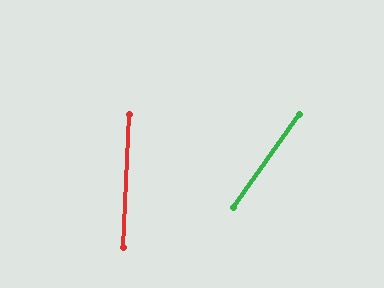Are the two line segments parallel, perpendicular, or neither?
Neither parallel nor perpendicular — they differ by about 33°.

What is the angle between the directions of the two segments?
Approximately 33 degrees.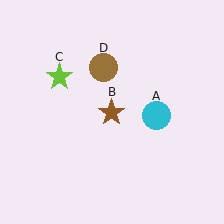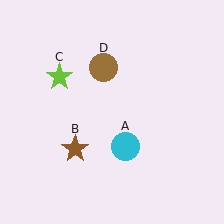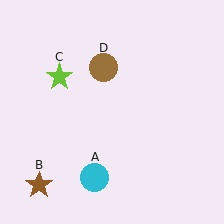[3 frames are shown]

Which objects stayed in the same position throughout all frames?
Lime star (object C) and brown circle (object D) remained stationary.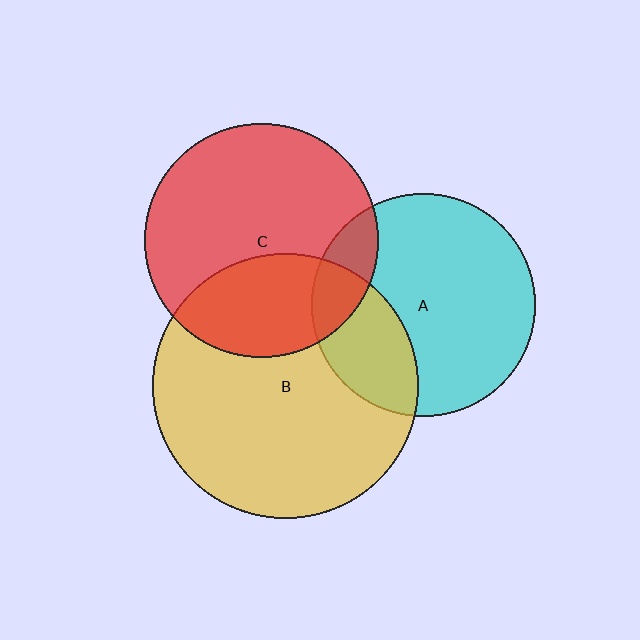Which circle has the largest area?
Circle B (yellow).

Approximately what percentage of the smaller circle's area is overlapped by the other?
Approximately 15%.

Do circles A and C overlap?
Yes.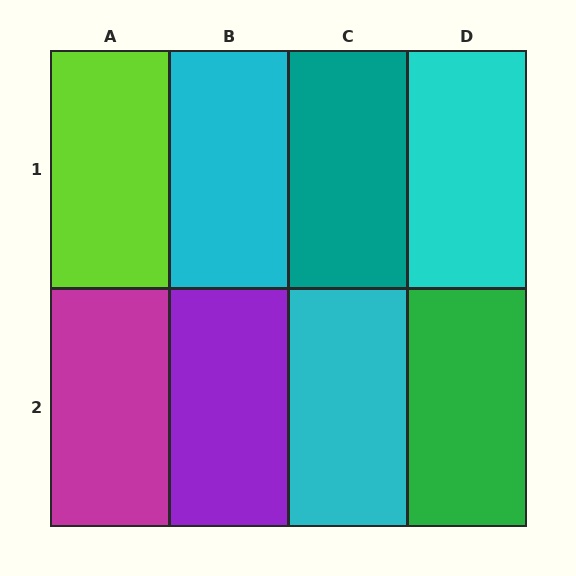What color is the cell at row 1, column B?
Cyan.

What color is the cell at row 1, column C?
Teal.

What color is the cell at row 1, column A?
Lime.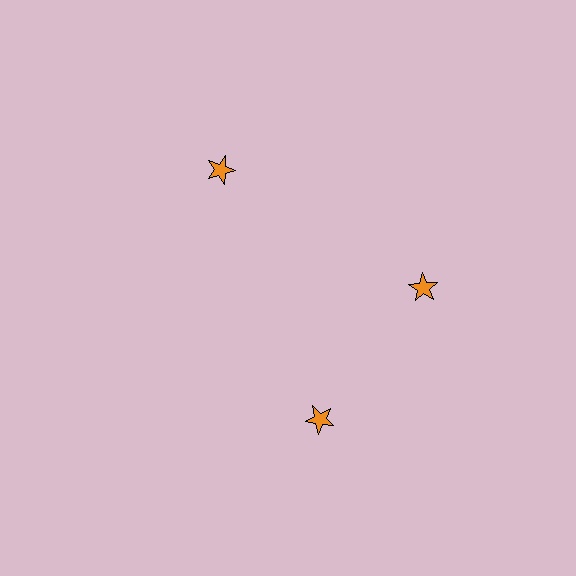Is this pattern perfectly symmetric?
No. The 3 orange stars are arranged in a ring, but one element near the 7 o'clock position is rotated out of alignment along the ring, breaking the 3-fold rotational symmetry.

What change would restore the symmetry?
The symmetry would be restored by rotating it back into even spacing with its neighbors so that all 3 stars sit at equal angles and equal distance from the center.